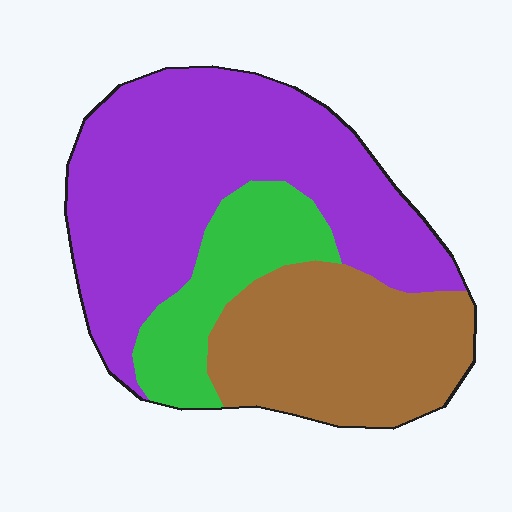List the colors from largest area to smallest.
From largest to smallest: purple, brown, green.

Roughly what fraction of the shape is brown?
Brown covers roughly 30% of the shape.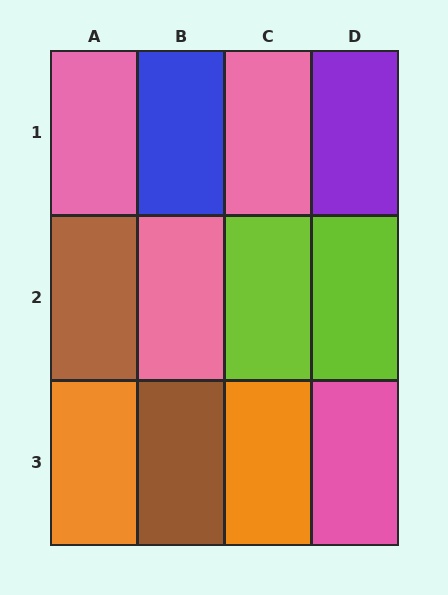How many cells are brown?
2 cells are brown.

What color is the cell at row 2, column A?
Brown.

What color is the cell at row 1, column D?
Purple.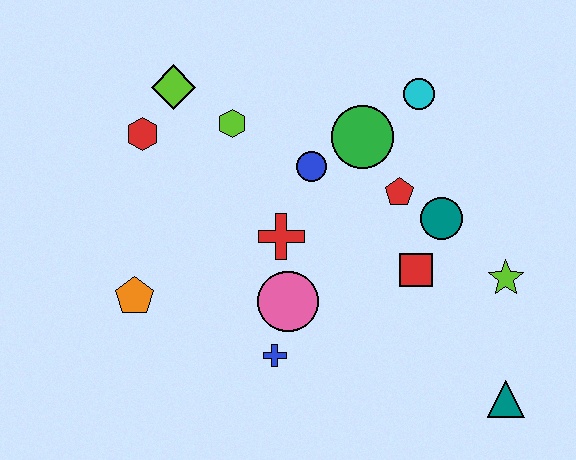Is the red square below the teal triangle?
No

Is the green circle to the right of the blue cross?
Yes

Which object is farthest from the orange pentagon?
The teal triangle is farthest from the orange pentagon.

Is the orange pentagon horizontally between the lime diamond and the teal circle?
No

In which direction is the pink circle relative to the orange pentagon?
The pink circle is to the right of the orange pentagon.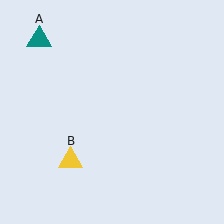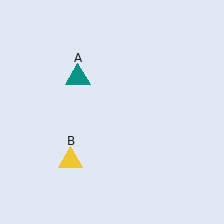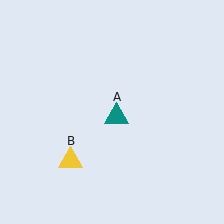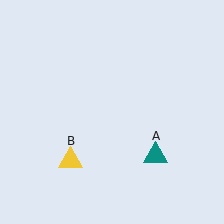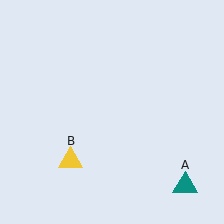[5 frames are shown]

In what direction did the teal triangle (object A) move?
The teal triangle (object A) moved down and to the right.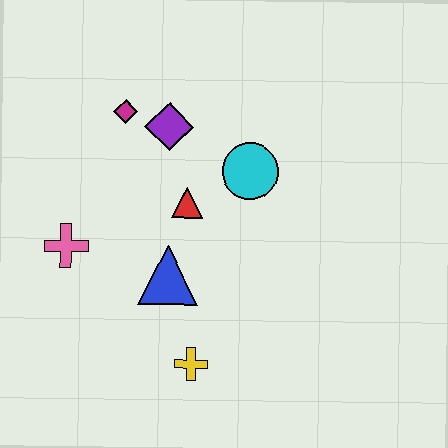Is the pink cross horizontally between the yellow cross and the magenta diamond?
No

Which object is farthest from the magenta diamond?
The yellow cross is farthest from the magenta diamond.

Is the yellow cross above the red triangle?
No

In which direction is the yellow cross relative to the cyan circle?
The yellow cross is below the cyan circle.